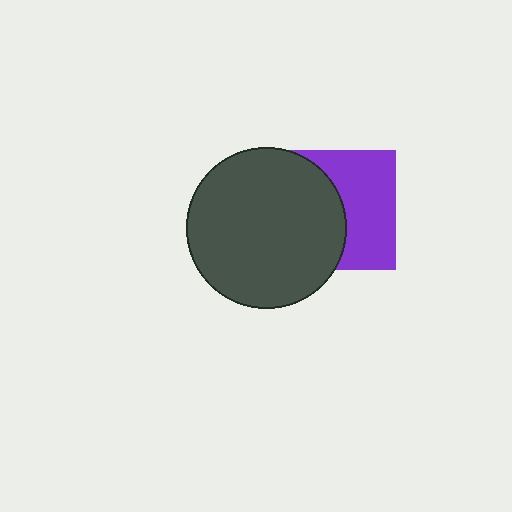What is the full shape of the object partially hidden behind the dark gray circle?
The partially hidden object is a purple square.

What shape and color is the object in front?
The object in front is a dark gray circle.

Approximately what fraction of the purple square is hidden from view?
Roughly 50% of the purple square is hidden behind the dark gray circle.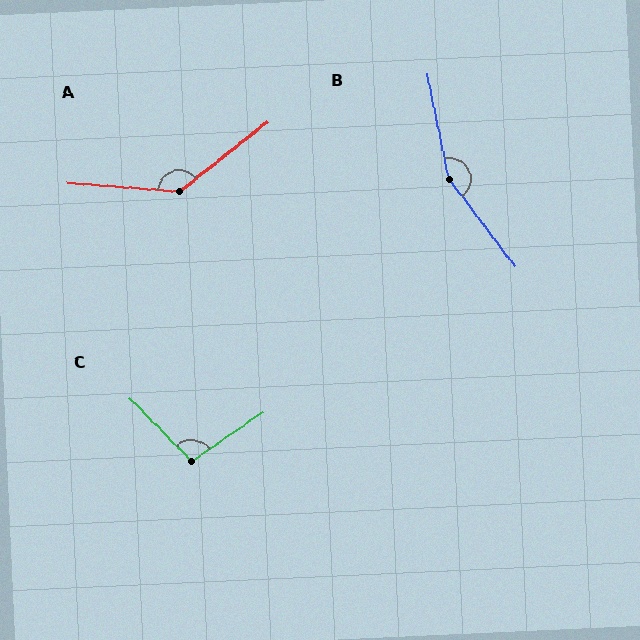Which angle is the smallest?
C, at approximately 100 degrees.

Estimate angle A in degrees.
Approximately 137 degrees.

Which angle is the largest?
B, at approximately 154 degrees.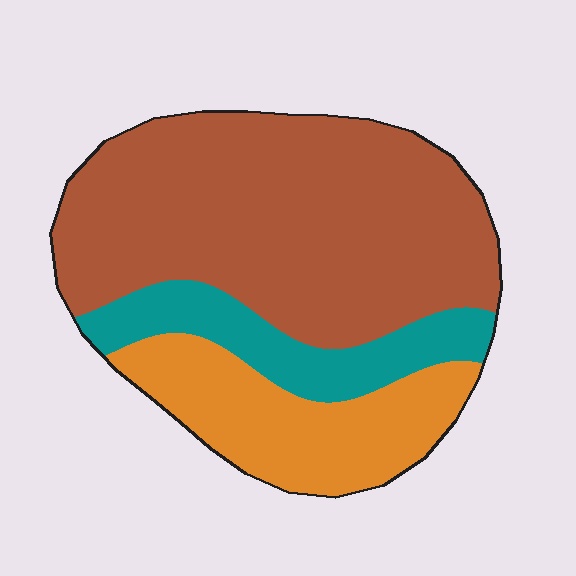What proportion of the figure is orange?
Orange covers roughly 25% of the figure.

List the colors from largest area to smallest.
From largest to smallest: brown, orange, teal.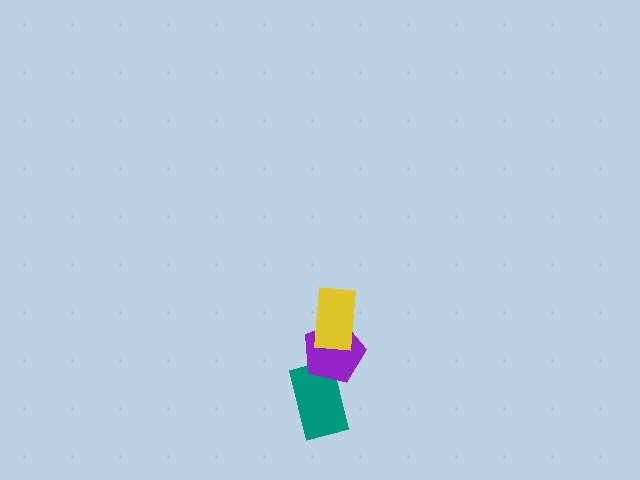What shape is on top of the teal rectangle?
The purple pentagon is on top of the teal rectangle.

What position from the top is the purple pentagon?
The purple pentagon is 2nd from the top.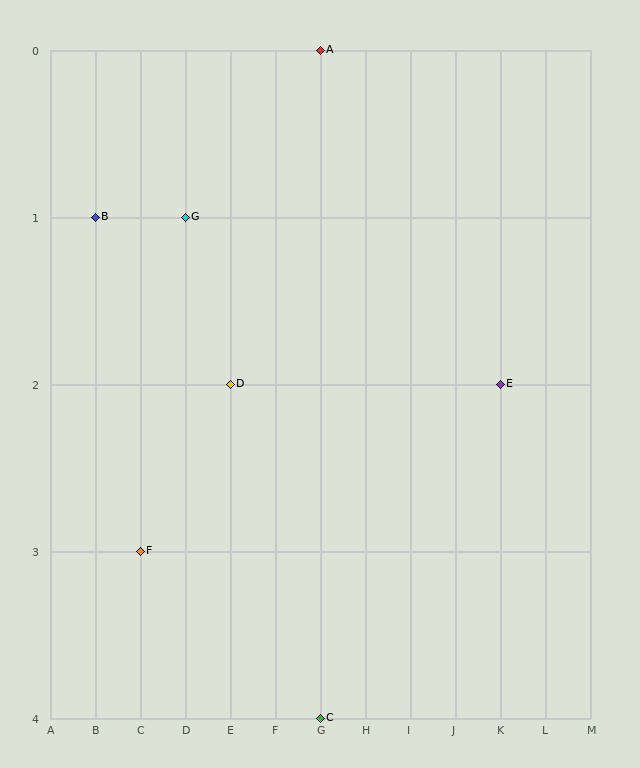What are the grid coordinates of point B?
Point B is at grid coordinates (B, 1).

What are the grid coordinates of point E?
Point E is at grid coordinates (K, 2).